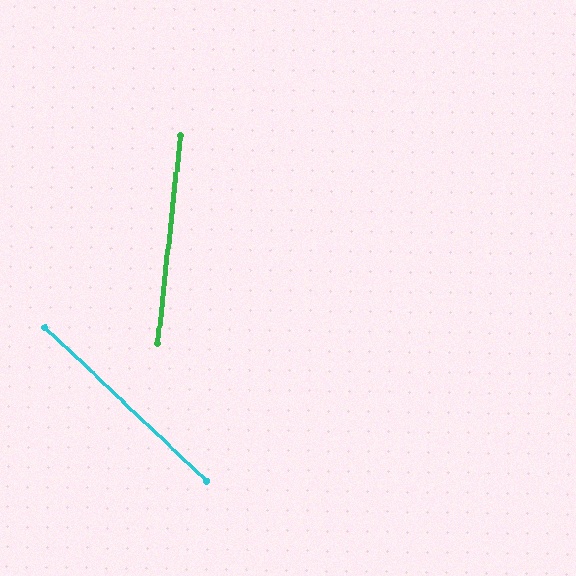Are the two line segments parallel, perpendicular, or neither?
Neither parallel nor perpendicular — they differ by about 53°.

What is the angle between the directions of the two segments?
Approximately 53 degrees.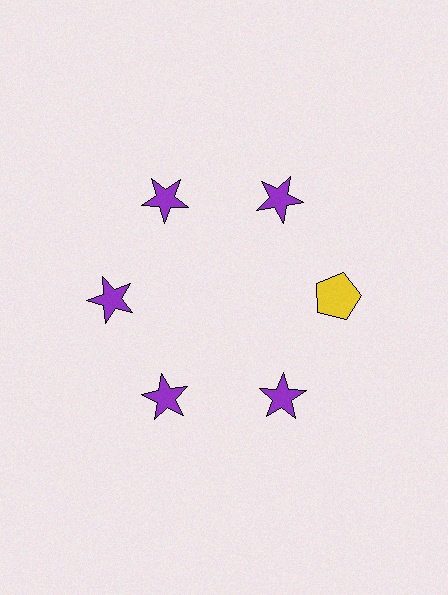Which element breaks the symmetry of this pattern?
The yellow pentagon at roughly the 3 o'clock position breaks the symmetry. All other shapes are purple stars.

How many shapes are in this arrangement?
There are 6 shapes arranged in a ring pattern.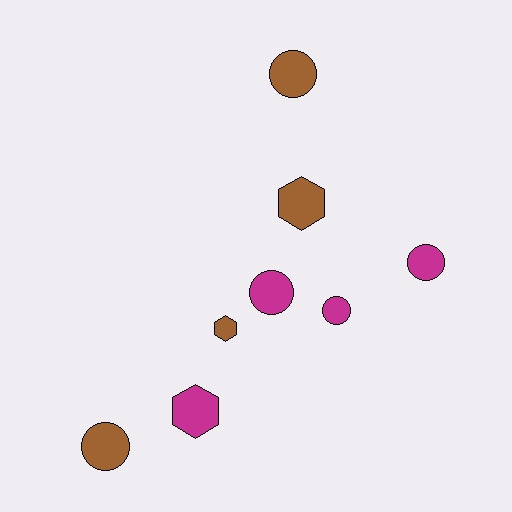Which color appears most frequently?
Magenta, with 4 objects.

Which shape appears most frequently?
Circle, with 5 objects.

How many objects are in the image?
There are 8 objects.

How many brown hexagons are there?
There are 2 brown hexagons.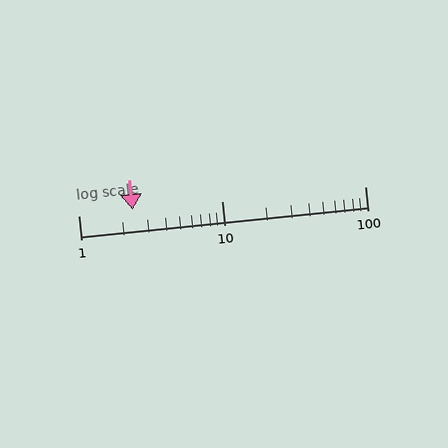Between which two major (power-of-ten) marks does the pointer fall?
The pointer is between 1 and 10.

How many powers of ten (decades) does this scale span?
The scale spans 2 decades, from 1 to 100.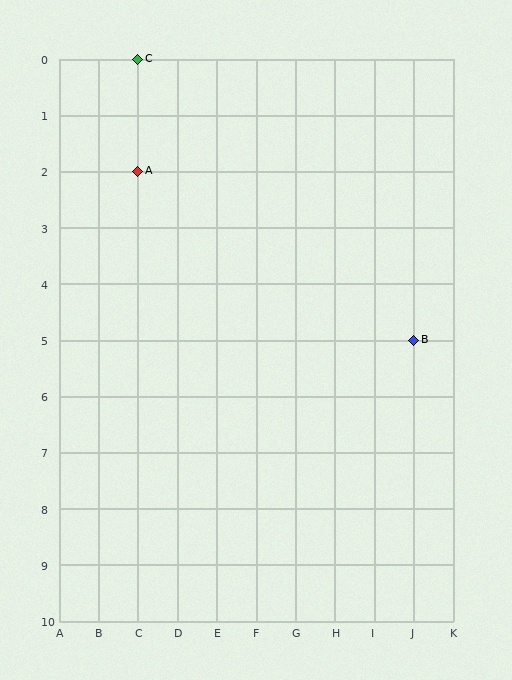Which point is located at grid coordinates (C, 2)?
Point A is at (C, 2).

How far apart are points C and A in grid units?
Points C and A are 2 rows apart.